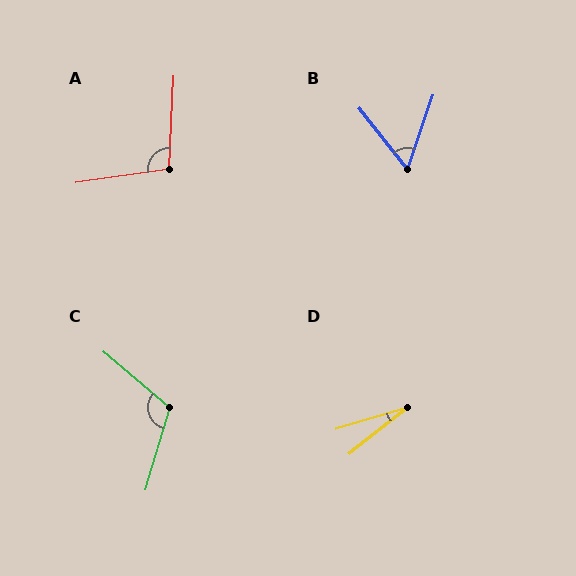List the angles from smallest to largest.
D (22°), B (57°), A (101°), C (113°).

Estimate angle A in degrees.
Approximately 101 degrees.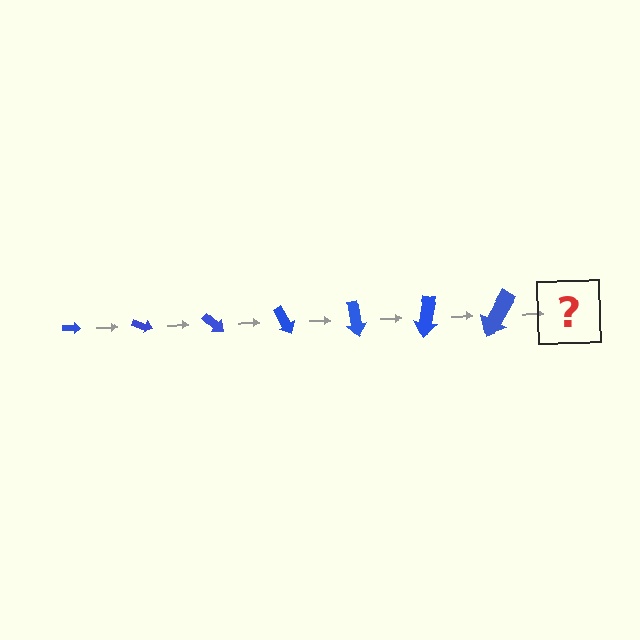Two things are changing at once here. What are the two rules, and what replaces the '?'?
The two rules are that the arrow grows larger each step and it rotates 20 degrees each step. The '?' should be an arrow, larger than the previous one and rotated 140 degrees from the start.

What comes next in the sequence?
The next element should be an arrow, larger than the previous one and rotated 140 degrees from the start.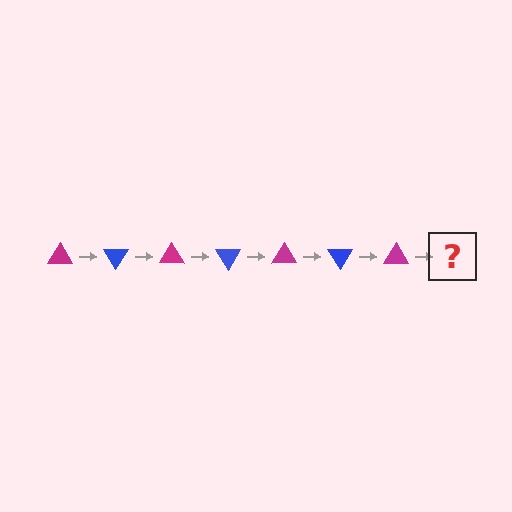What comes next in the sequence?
The next element should be a blue triangle, rotated 420 degrees from the start.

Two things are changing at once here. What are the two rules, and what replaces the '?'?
The two rules are that it rotates 60 degrees each step and the color cycles through magenta and blue. The '?' should be a blue triangle, rotated 420 degrees from the start.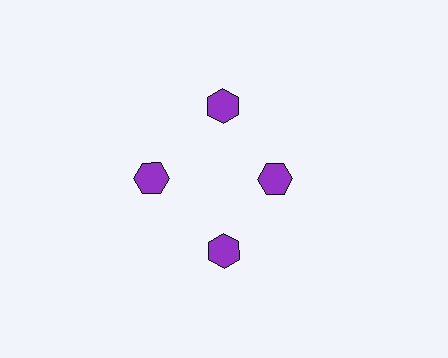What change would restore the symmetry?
The symmetry would be restored by moving it outward, back onto the ring so that all 4 hexagons sit at equal angles and equal distance from the center.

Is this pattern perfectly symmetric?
No. The 4 purple hexagons are arranged in a ring, but one element near the 3 o'clock position is pulled inward toward the center, breaking the 4-fold rotational symmetry.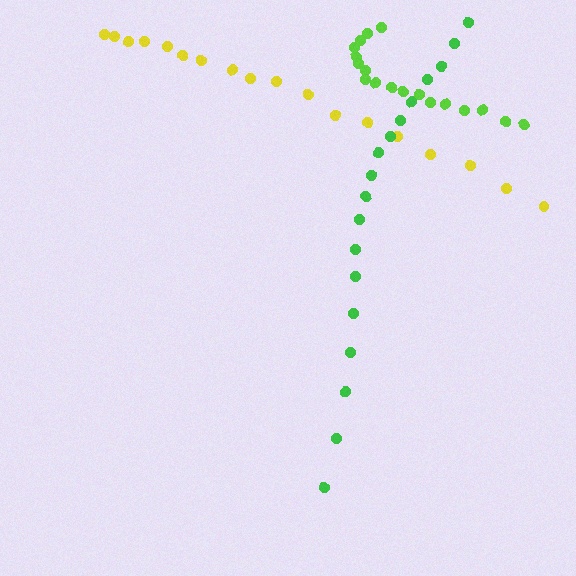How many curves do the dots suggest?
There are 3 distinct paths.